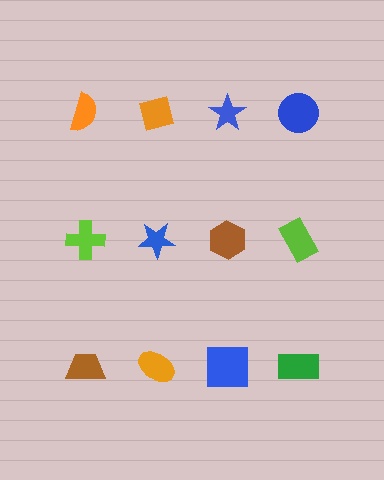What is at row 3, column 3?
A blue square.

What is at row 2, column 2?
A blue star.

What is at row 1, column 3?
A blue star.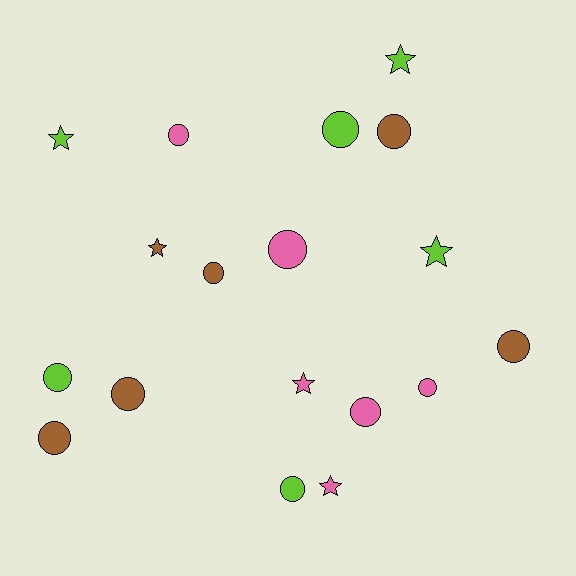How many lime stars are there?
There are 3 lime stars.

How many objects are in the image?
There are 18 objects.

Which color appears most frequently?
Brown, with 6 objects.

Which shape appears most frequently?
Circle, with 12 objects.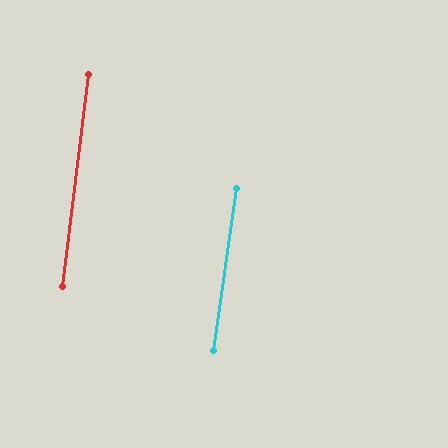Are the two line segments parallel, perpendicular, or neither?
Parallel — their directions differ by only 1.2°.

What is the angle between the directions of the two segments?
Approximately 1 degree.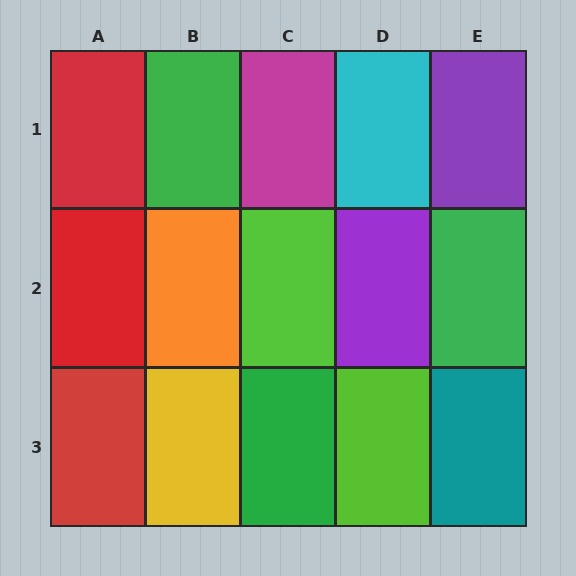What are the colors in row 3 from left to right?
Red, yellow, green, lime, teal.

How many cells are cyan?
1 cell is cyan.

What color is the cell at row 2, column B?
Orange.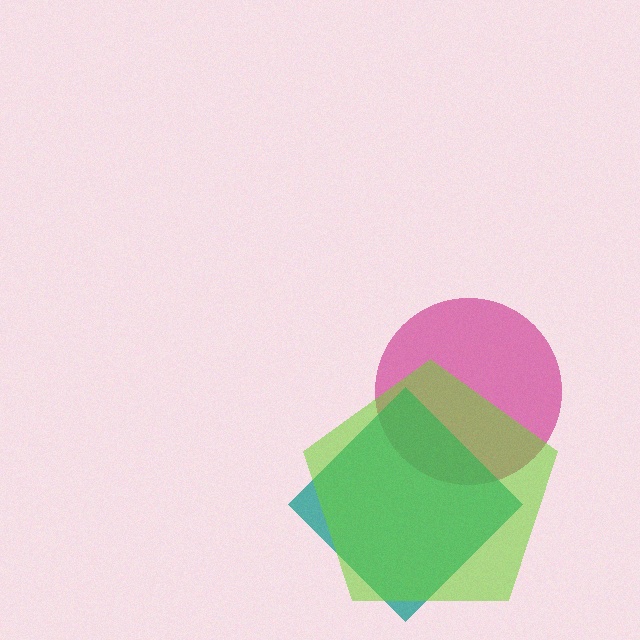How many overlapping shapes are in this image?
There are 3 overlapping shapes in the image.